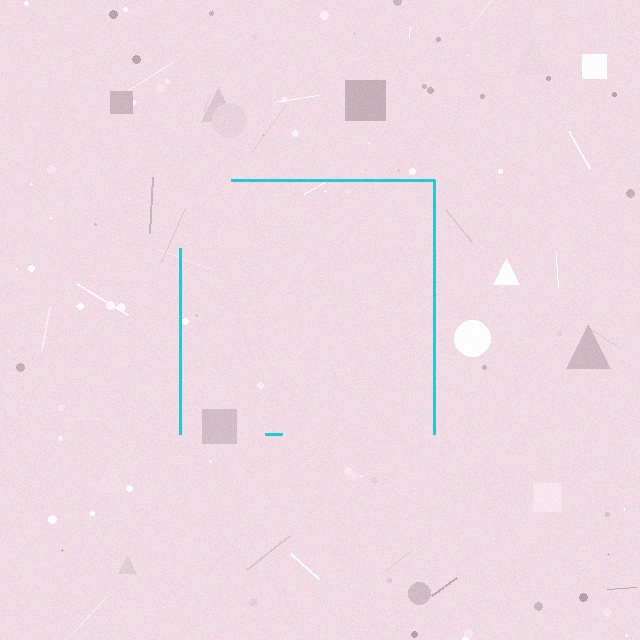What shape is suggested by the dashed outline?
The dashed outline suggests a square.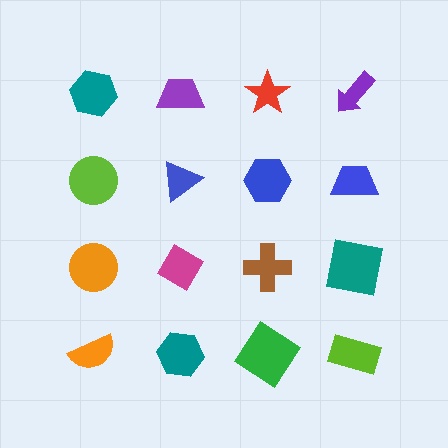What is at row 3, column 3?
A brown cross.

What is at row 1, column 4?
A purple arrow.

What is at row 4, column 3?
A green diamond.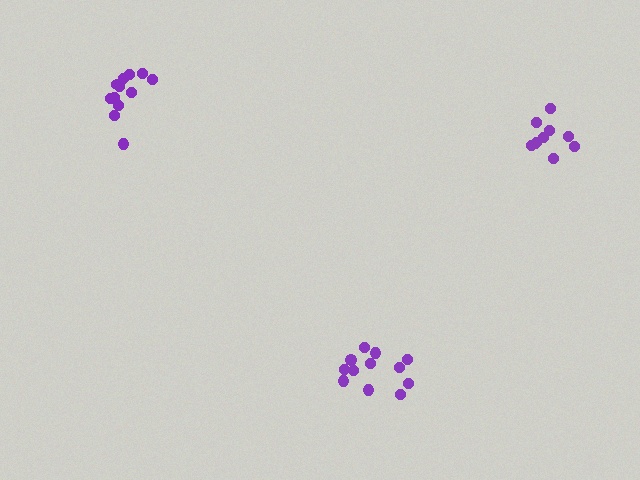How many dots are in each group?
Group 1: 12 dots, Group 2: 12 dots, Group 3: 10 dots (34 total).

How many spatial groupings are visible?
There are 3 spatial groupings.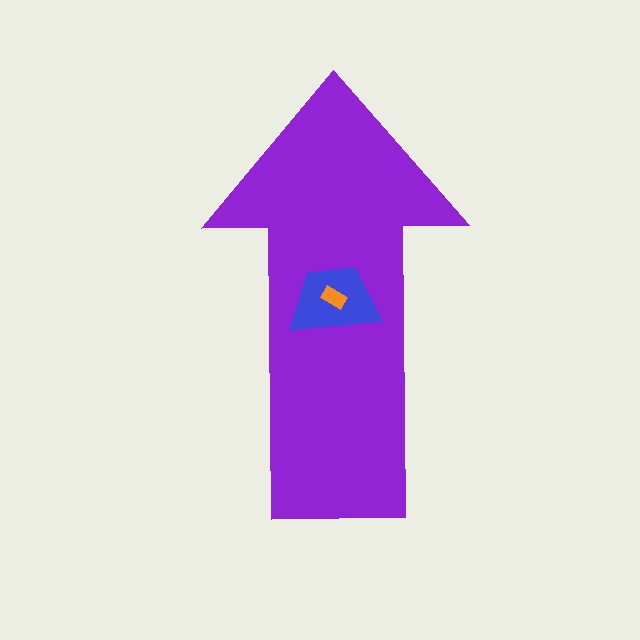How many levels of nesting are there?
3.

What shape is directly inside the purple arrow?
The blue trapezoid.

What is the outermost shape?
The purple arrow.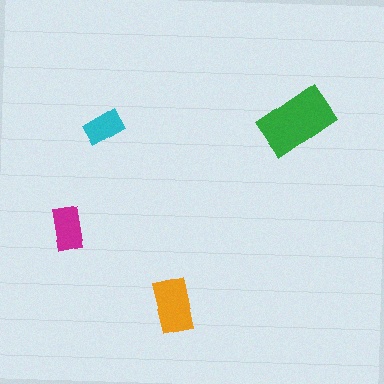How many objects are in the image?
There are 4 objects in the image.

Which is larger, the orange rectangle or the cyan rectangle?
The orange one.